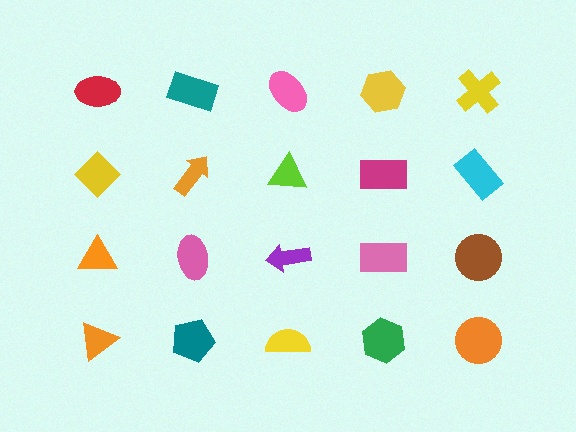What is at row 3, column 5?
A brown circle.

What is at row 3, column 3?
A purple arrow.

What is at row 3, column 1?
An orange triangle.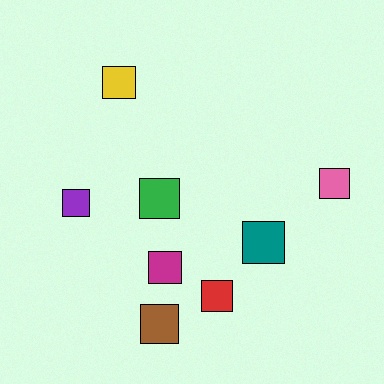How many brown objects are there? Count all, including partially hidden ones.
There is 1 brown object.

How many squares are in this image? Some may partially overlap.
There are 8 squares.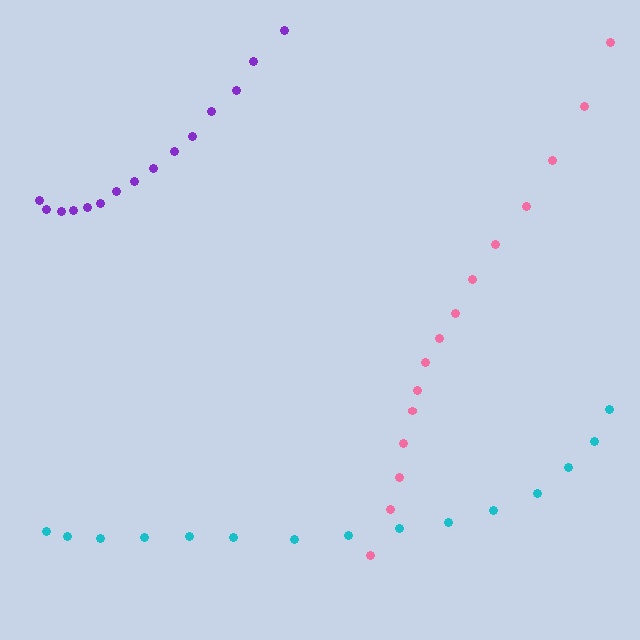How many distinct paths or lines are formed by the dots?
There are 3 distinct paths.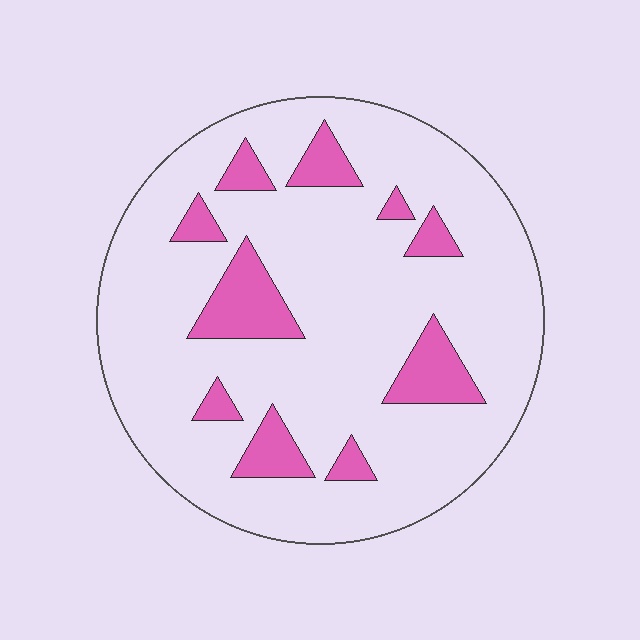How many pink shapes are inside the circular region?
10.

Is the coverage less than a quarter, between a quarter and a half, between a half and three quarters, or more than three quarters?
Less than a quarter.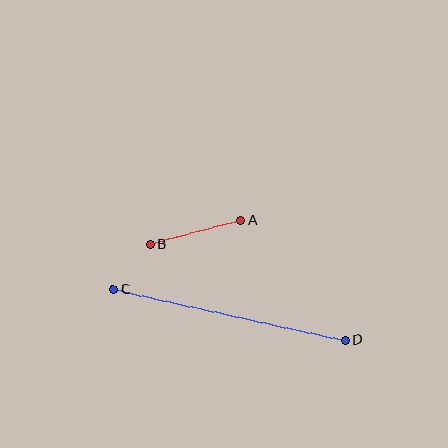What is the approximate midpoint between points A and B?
The midpoint is at approximately (195, 232) pixels.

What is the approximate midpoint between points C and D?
The midpoint is at approximately (229, 315) pixels.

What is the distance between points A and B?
The distance is approximately 94 pixels.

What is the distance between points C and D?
The distance is approximately 237 pixels.